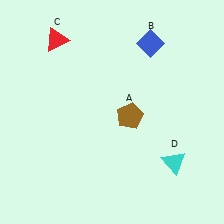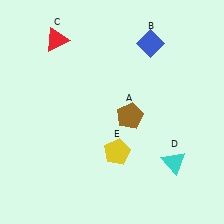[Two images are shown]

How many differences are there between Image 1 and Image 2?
There is 1 difference between the two images.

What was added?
A yellow pentagon (E) was added in Image 2.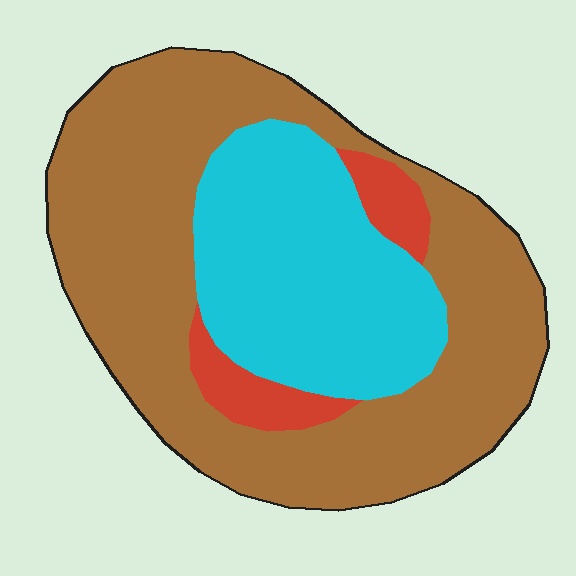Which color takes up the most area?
Brown, at roughly 60%.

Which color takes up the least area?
Red, at roughly 10%.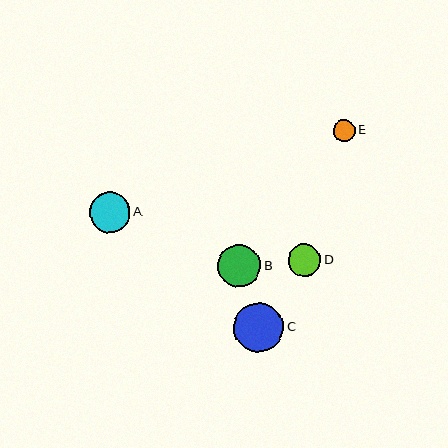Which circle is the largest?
Circle C is the largest with a size of approximately 50 pixels.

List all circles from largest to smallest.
From largest to smallest: C, B, A, D, E.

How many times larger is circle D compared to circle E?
Circle D is approximately 1.5 times the size of circle E.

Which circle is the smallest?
Circle E is the smallest with a size of approximately 22 pixels.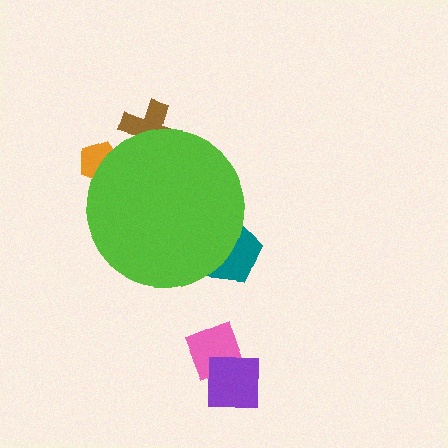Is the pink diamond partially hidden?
No, the pink diamond is fully visible.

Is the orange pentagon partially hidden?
Yes, the orange pentagon is partially hidden behind the lime circle.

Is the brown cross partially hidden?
Yes, the brown cross is partially hidden behind the lime circle.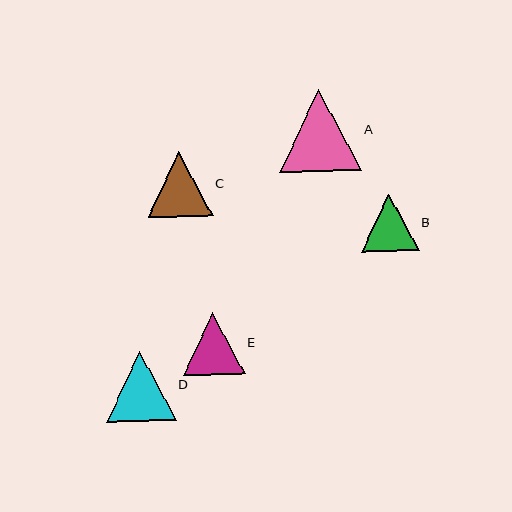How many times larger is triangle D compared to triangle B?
Triangle D is approximately 1.2 times the size of triangle B.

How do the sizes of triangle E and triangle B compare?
Triangle E and triangle B are approximately the same size.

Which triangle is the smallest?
Triangle B is the smallest with a size of approximately 58 pixels.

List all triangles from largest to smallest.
From largest to smallest: A, D, C, E, B.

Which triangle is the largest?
Triangle A is the largest with a size of approximately 82 pixels.